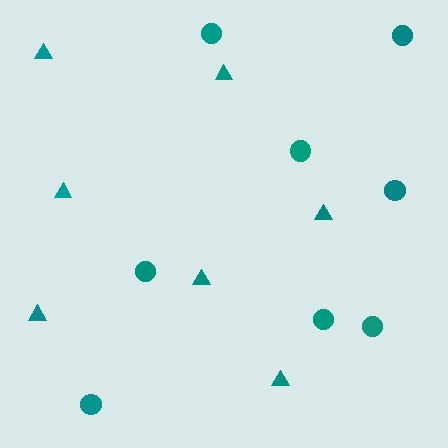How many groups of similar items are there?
There are 2 groups: one group of triangles (7) and one group of circles (8).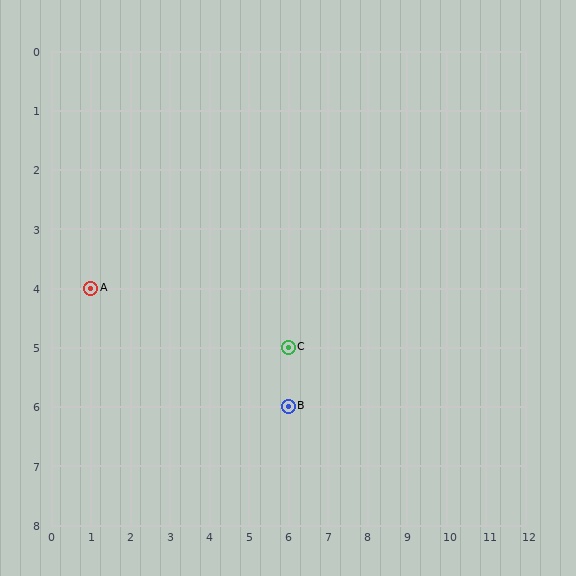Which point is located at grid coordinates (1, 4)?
Point A is at (1, 4).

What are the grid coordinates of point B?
Point B is at grid coordinates (6, 6).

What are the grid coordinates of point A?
Point A is at grid coordinates (1, 4).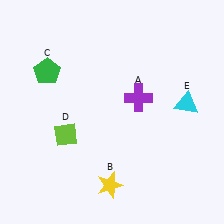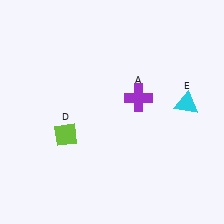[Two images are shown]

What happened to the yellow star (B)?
The yellow star (B) was removed in Image 2. It was in the bottom-left area of Image 1.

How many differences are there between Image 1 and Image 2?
There are 2 differences between the two images.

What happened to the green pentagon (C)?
The green pentagon (C) was removed in Image 2. It was in the top-left area of Image 1.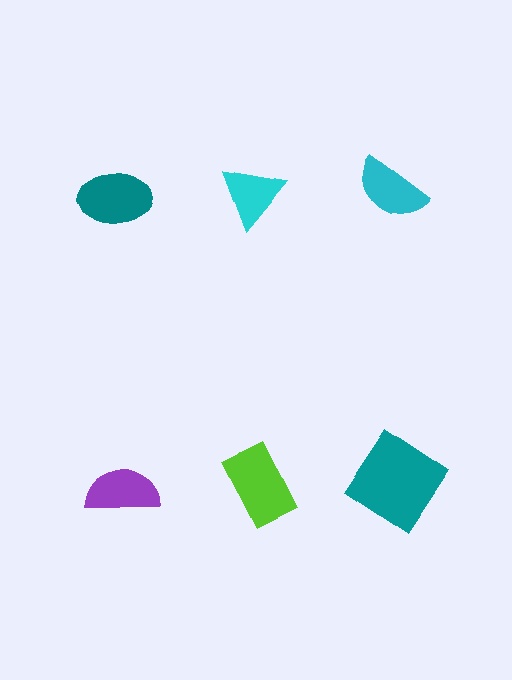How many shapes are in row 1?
3 shapes.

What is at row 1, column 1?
A teal ellipse.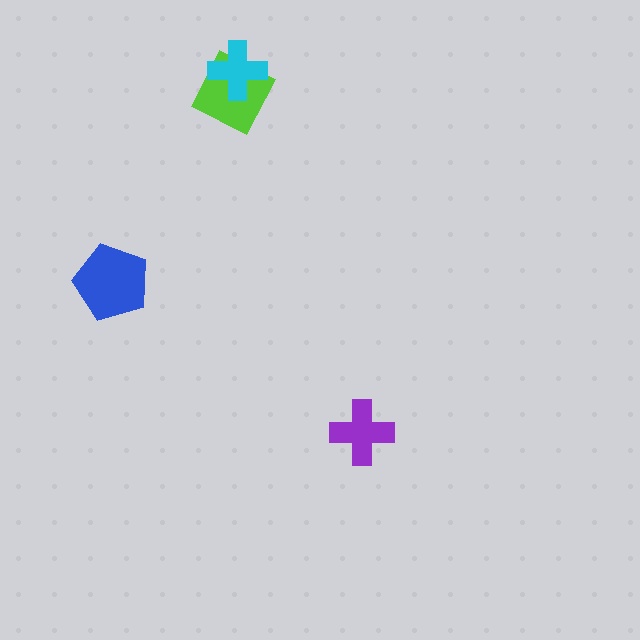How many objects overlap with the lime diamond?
1 object overlaps with the lime diamond.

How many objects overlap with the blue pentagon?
0 objects overlap with the blue pentagon.